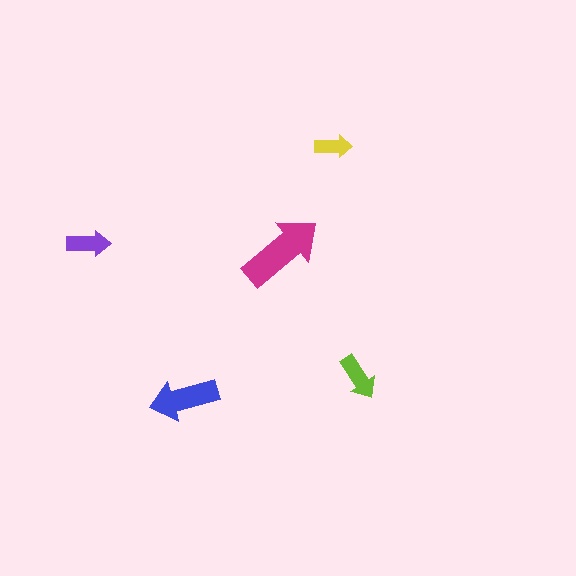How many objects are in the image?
There are 5 objects in the image.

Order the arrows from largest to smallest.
the magenta one, the blue one, the lime one, the purple one, the yellow one.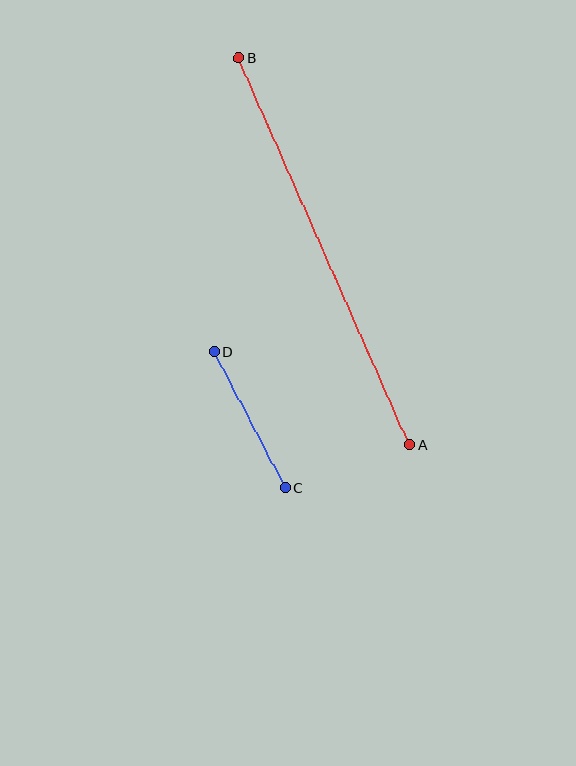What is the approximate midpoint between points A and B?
The midpoint is at approximately (324, 251) pixels.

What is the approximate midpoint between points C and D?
The midpoint is at approximately (250, 420) pixels.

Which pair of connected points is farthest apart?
Points A and B are farthest apart.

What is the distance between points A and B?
The distance is approximately 423 pixels.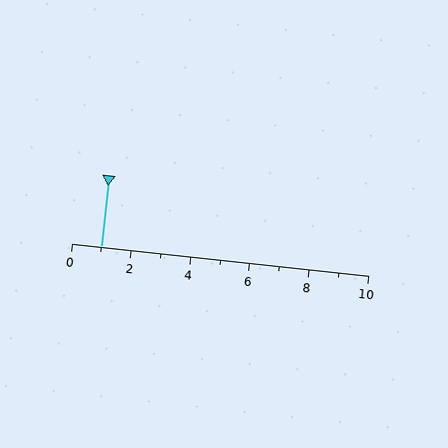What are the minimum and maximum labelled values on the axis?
The axis runs from 0 to 10.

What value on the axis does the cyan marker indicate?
The marker indicates approximately 1.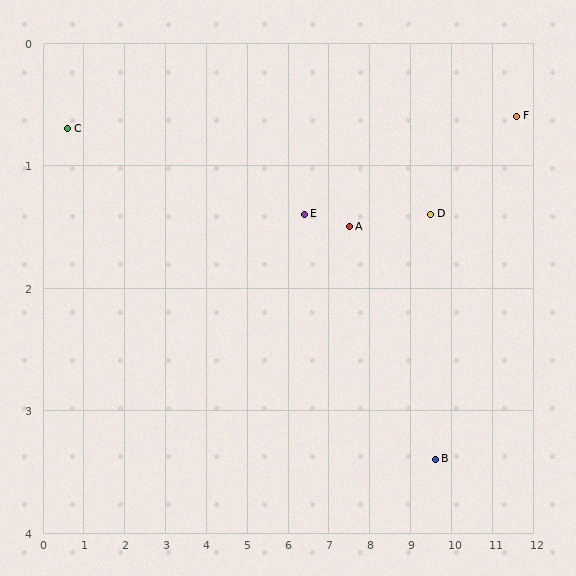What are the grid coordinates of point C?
Point C is at approximately (0.6, 0.7).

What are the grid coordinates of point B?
Point B is at approximately (9.6, 3.4).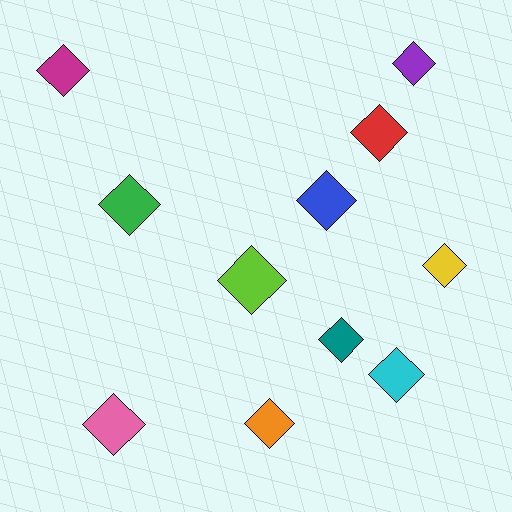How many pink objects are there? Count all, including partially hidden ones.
There is 1 pink object.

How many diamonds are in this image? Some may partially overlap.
There are 11 diamonds.